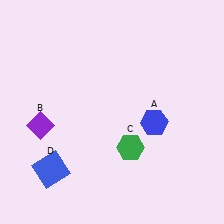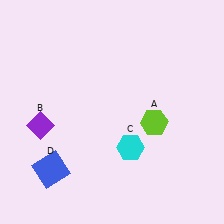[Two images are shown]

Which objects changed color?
A changed from blue to lime. C changed from green to cyan.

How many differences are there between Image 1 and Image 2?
There are 2 differences between the two images.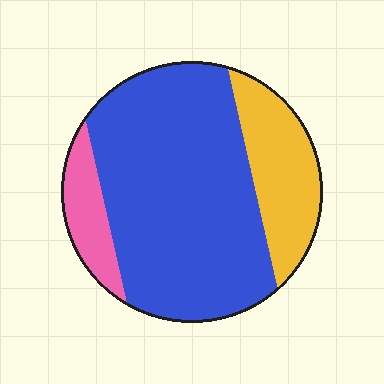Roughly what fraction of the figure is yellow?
Yellow takes up about one fifth (1/5) of the figure.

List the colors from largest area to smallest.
From largest to smallest: blue, yellow, pink.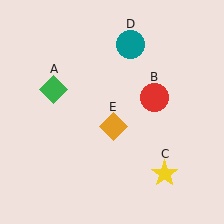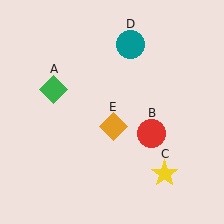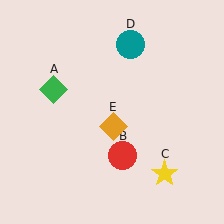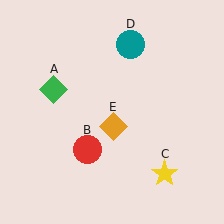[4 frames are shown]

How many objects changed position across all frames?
1 object changed position: red circle (object B).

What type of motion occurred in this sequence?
The red circle (object B) rotated clockwise around the center of the scene.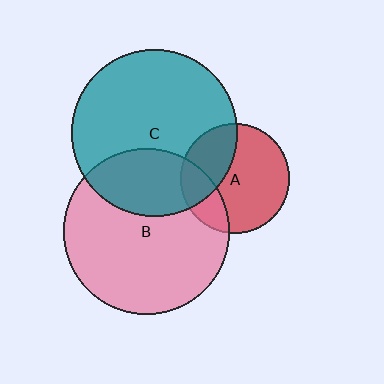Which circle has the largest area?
Circle C (teal).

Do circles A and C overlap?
Yes.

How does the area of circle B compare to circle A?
Approximately 2.3 times.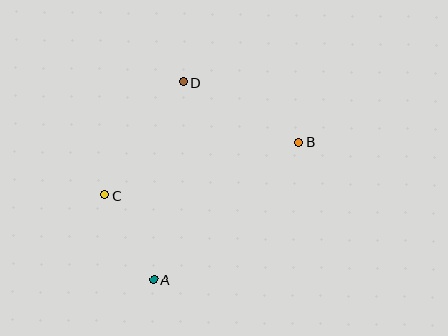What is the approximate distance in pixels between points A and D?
The distance between A and D is approximately 200 pixels.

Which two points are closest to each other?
Points A and C are closest to each other.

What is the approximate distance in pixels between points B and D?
The distance between B and D is approximately 130 pixels.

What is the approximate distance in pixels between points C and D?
The distance between C and D is approximately 138 pixels.